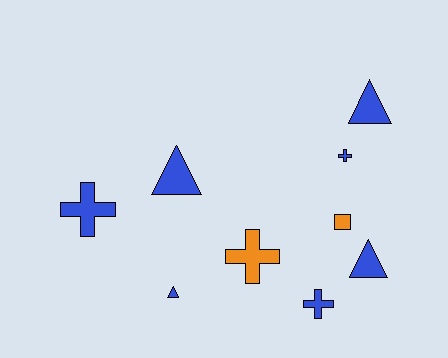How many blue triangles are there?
There are 4 blue triangles.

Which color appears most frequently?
Blue, with 7 objects.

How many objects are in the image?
There are 9 objects.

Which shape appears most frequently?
Triangle, with 4 objects.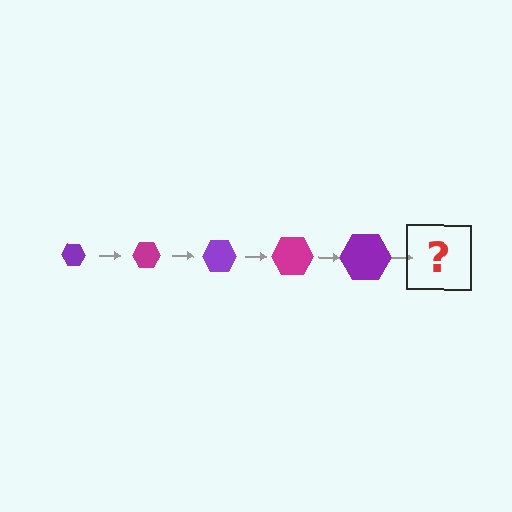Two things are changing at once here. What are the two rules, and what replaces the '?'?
The two rules are that the hexagon grows larger each step and the color cycles through purple and magenta. The '?' should be a magenta hexagon, larger than the previous one.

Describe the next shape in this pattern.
It should be a magenta hexagon, larger than the previous one.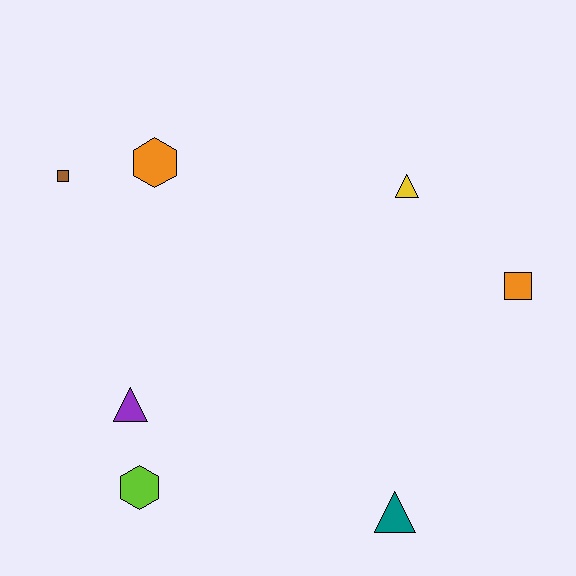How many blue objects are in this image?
There are no blue objects.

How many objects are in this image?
There are 7 objects.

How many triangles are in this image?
There are 3 triangles.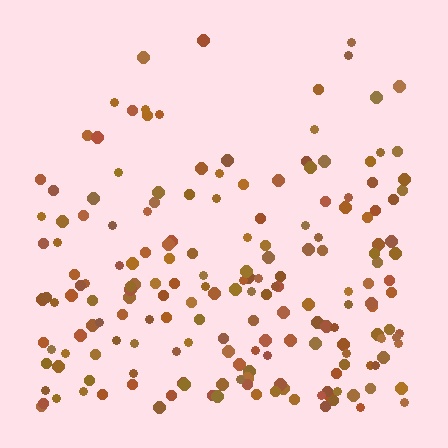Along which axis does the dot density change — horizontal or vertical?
Vertical.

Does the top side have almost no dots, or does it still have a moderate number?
Still a moderate number, just noticeably fewer than the bottom.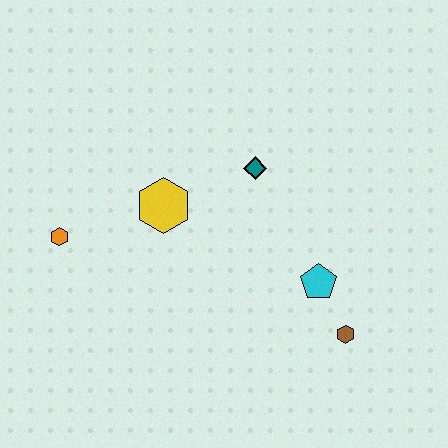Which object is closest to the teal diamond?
The yellow hexagon is closest to the teal diamond.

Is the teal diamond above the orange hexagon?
Yes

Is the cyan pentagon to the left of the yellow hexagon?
No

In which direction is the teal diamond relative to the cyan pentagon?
The teal diamond is above the cyan pentagon.